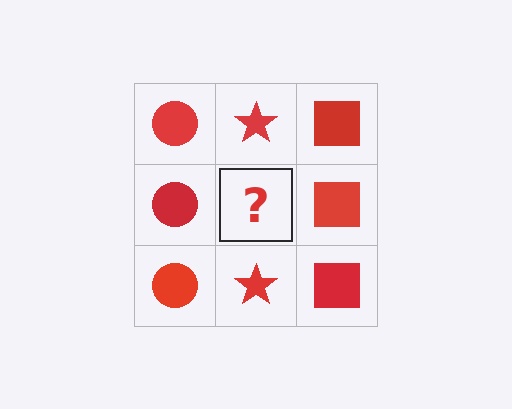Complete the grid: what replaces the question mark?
The question mark should be replaced with a red star.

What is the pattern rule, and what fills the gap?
The rule is that each column has a consistent shape. The gap should be filled with a red star.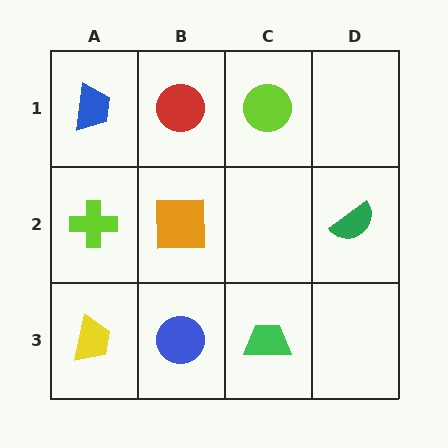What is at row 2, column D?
A green semicircle.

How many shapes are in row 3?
3 shapes.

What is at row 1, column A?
A blue trapezoid.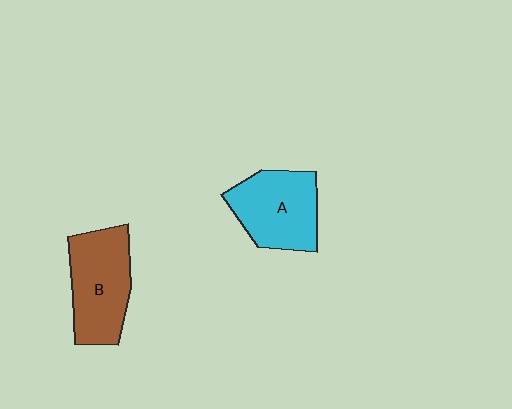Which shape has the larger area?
Shape B (brown).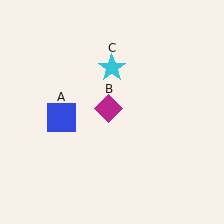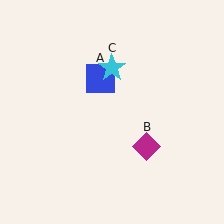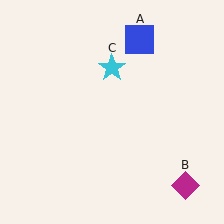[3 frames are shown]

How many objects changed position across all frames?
2 objects changed position: blue square (object A), magenta diamond (object B).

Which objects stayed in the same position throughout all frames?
Cyan star (object C) remained stationary.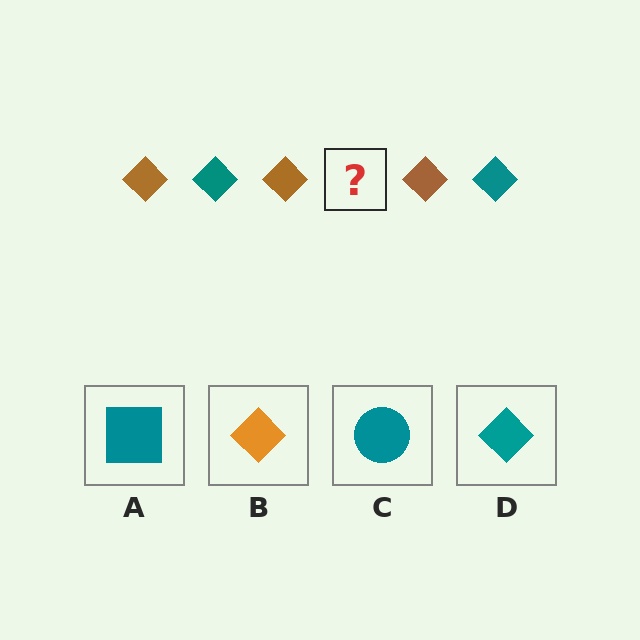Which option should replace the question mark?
Option D.